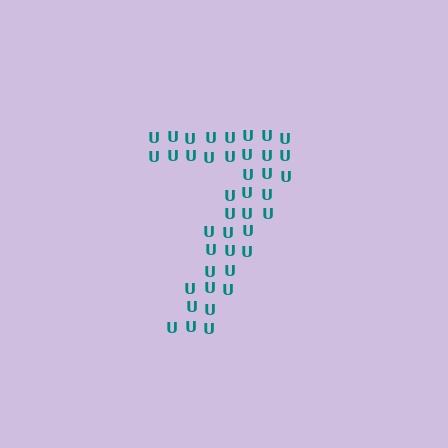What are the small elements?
The small elements are letter U's.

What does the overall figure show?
The overall figure shows the digit 7.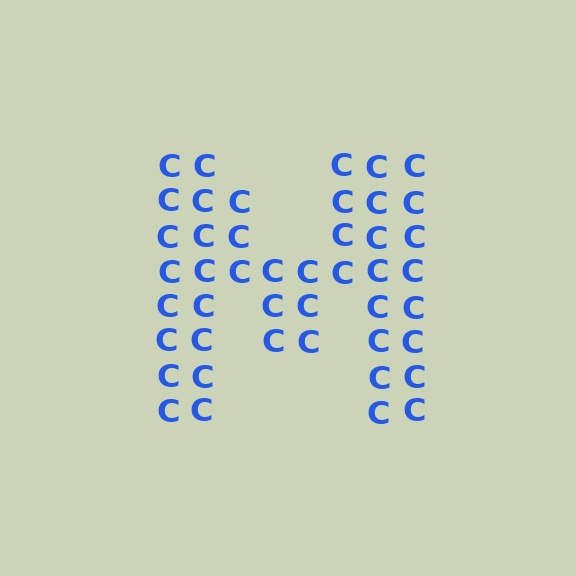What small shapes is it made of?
It is made of small letter C's.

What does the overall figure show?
The overall figure shows the letter M.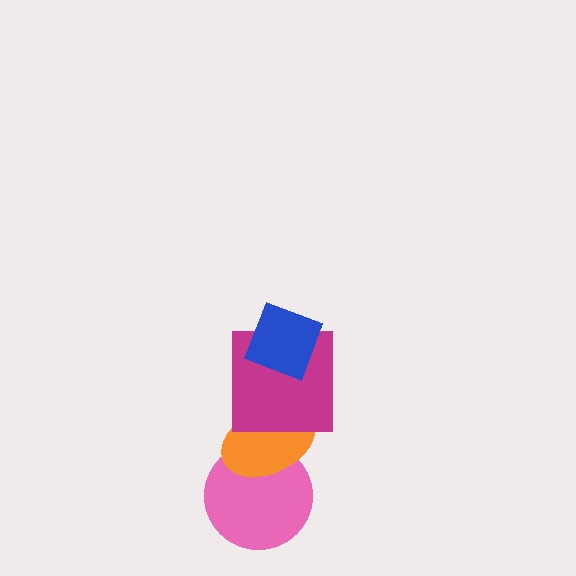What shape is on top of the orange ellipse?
The magenta square is on top of the orange ellipse.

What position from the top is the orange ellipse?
The orange ellipse is 3rd from the top.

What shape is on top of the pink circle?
The orange ellipse is on top of the pink circle.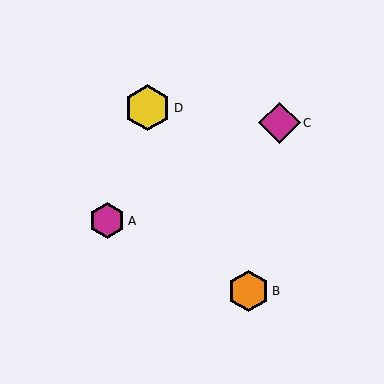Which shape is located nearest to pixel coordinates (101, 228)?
The magenta hexagon (labeled A) at (107, 221) is nearest to that location.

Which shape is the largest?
The yellow hexagon (labeled D) is the largest.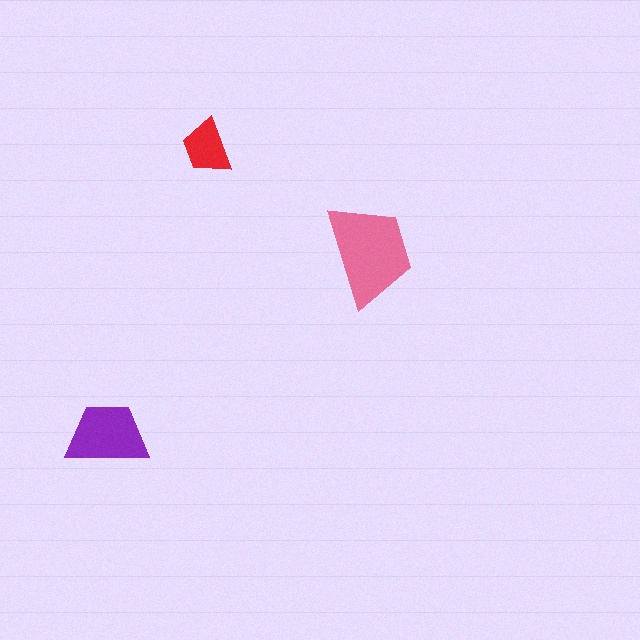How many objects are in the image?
There are 3 objects in the image.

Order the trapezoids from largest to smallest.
the pink one, the purple one, the red one.